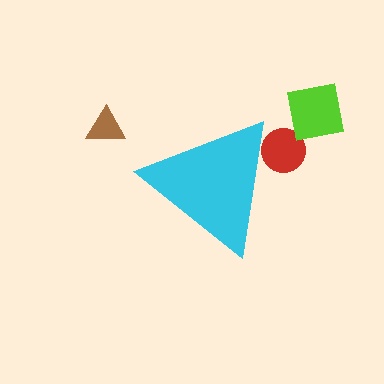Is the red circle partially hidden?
Yes, the red circle is partially hidden behind the cyan triangle.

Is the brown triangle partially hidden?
No, the brown triangle is fully visible.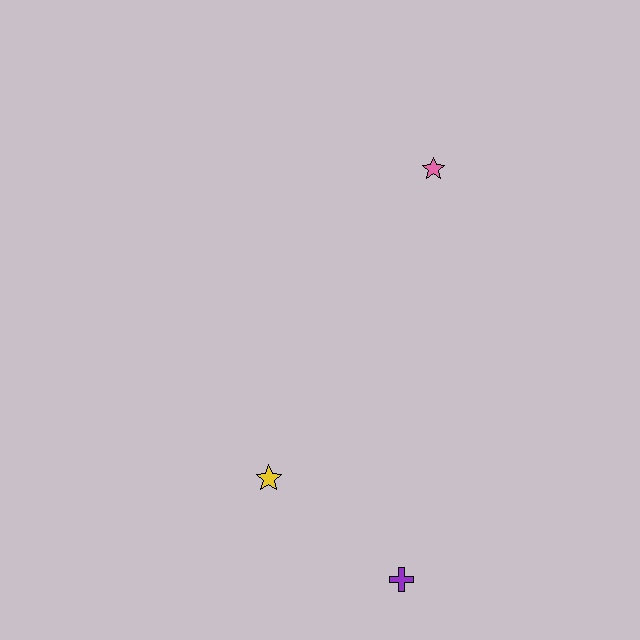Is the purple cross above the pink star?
No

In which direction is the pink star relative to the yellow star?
The pink star is above the yellow star.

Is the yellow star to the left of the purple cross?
Yes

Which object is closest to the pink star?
The yellow star is closest to the pink star.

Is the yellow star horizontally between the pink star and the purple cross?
No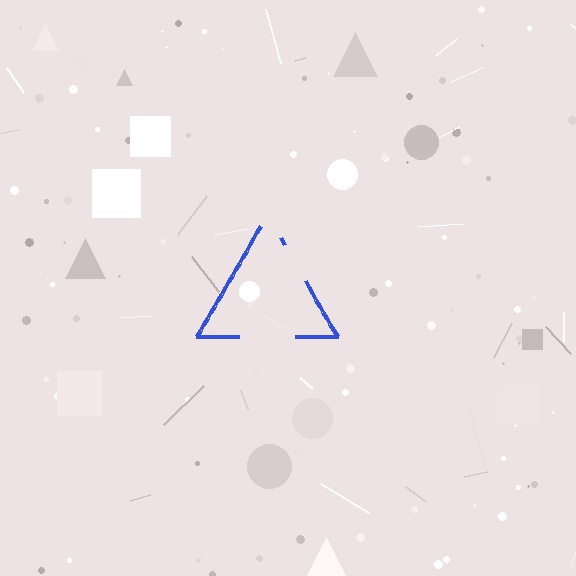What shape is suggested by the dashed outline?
The dashed outline suggests a triangle.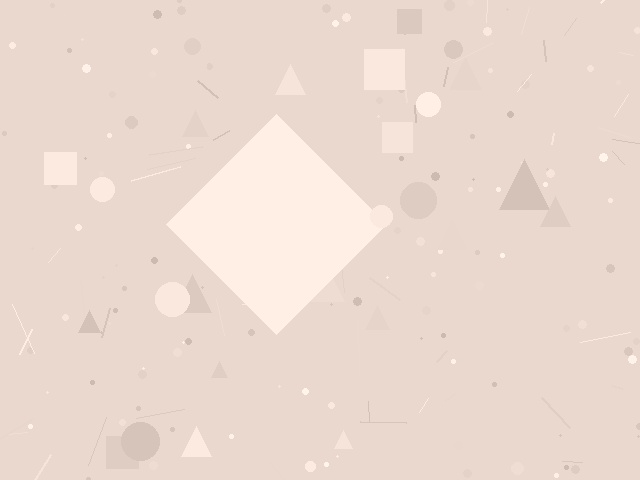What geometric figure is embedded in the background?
A diamond is embedded in the background.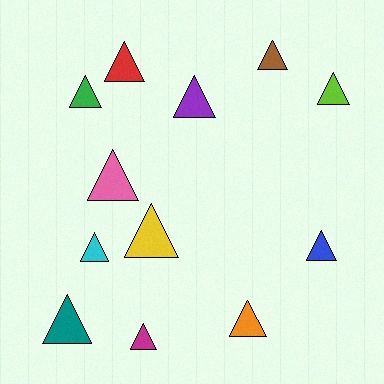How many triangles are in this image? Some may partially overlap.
There are 12 triangles.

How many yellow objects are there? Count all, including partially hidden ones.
There is 1 yellow object.